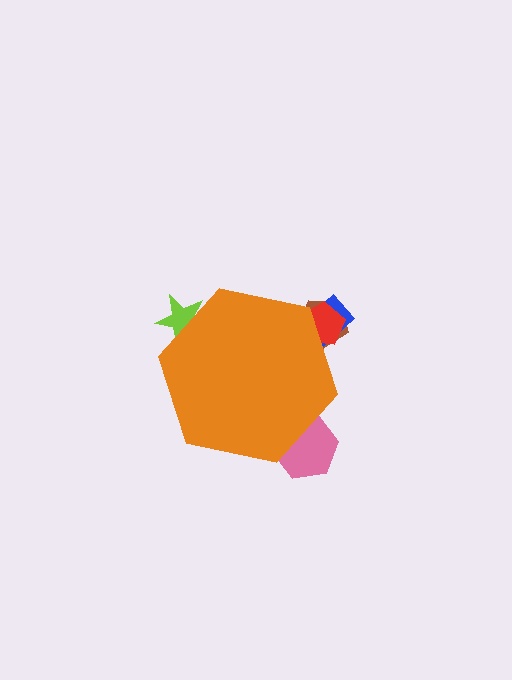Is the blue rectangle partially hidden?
Yes, the blue rectangle is partially hidden behind the orange hexagon.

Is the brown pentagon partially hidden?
Yes, the brown pentagon is partially hidden behind the orange hexagon.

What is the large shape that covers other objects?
An orange hexagon.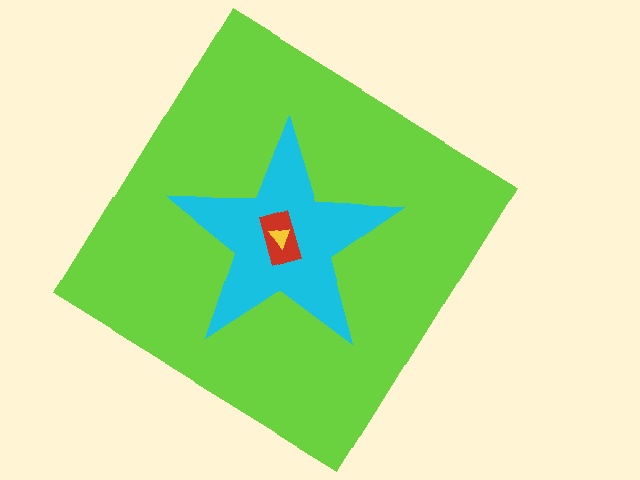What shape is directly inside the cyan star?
The red rectangle.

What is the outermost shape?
The lime diamond.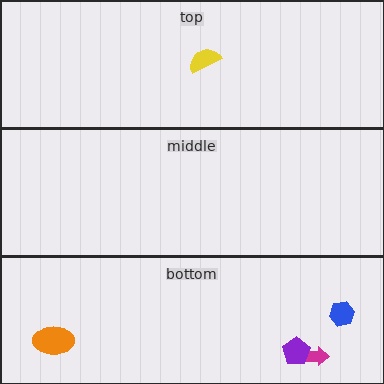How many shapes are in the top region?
1.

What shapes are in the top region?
The yellow semicircle.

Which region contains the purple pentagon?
The bottom region.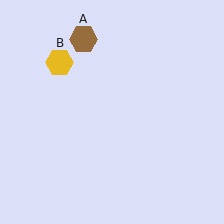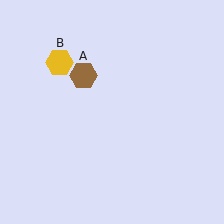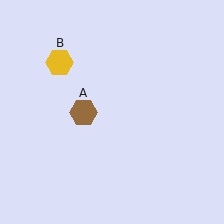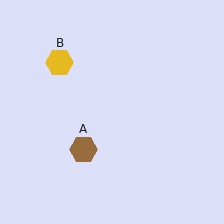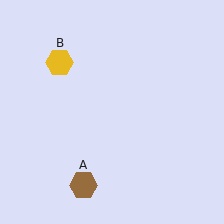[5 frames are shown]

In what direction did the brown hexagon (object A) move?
The brown hexagon (object A) moved down.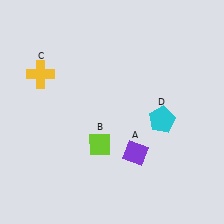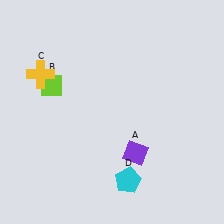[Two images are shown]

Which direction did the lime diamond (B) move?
The lime diamond (B) moved up.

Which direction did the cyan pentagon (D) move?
The cyan pentagon (D) moved down.